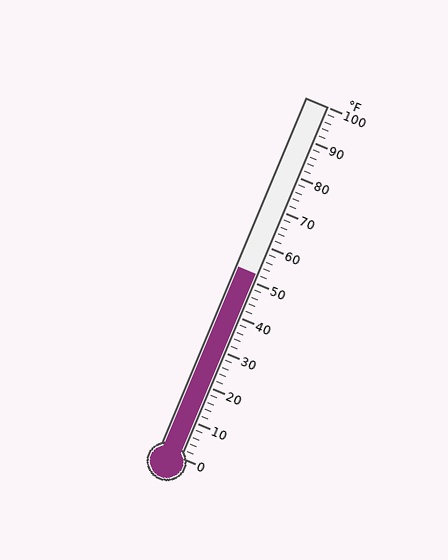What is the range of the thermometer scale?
The thermometer scale ranges from 0°F to 100°F.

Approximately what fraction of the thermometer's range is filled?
The thermometer is filled to approximately 50% of its range.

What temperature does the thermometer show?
The thermometer shows approximately 52°F.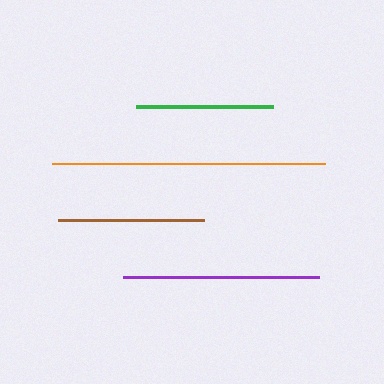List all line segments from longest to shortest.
From longest to shortest: orange, purple, brown, green.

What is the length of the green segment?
The green segment is approximately 137 pixels long.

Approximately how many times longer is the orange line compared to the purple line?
The orange line is approximately 1.4 times the length of the purple line.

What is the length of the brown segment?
The brown segment is approximately 145 pixels long.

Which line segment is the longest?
The orange line is the longest at approximately 273 pixels.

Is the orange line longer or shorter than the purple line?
The orange line is longer than the purple line.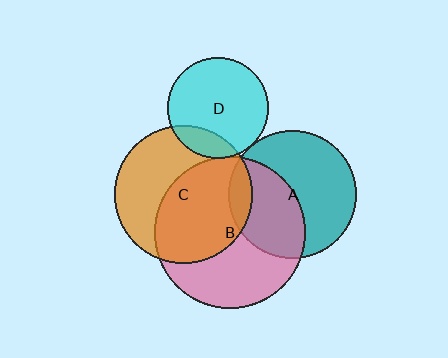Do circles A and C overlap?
Yes.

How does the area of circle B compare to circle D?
Approximately 2.3 times.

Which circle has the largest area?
Circle B (pink).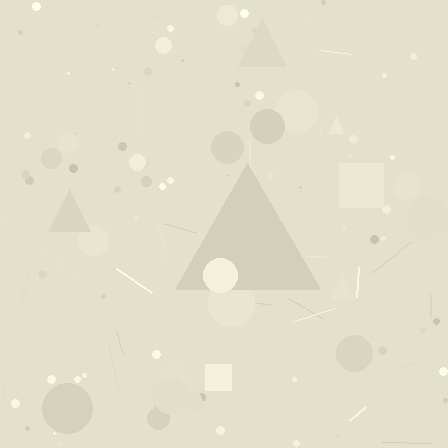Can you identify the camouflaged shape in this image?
The camouflaged shape is a triangle.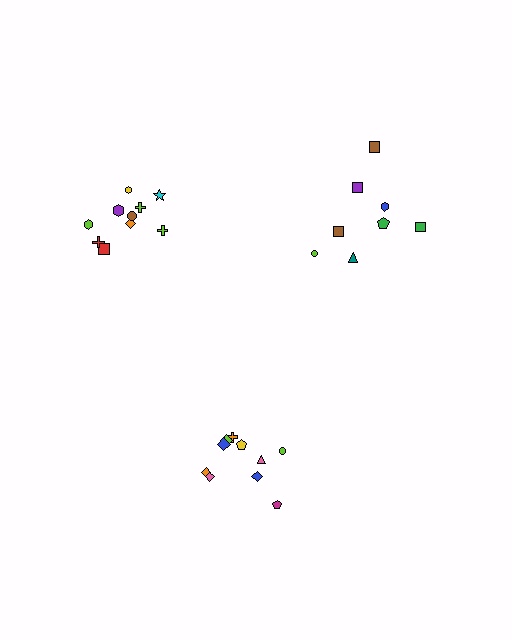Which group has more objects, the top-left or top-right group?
The top-left group.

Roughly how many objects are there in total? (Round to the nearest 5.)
Roughly 30 objects in total.